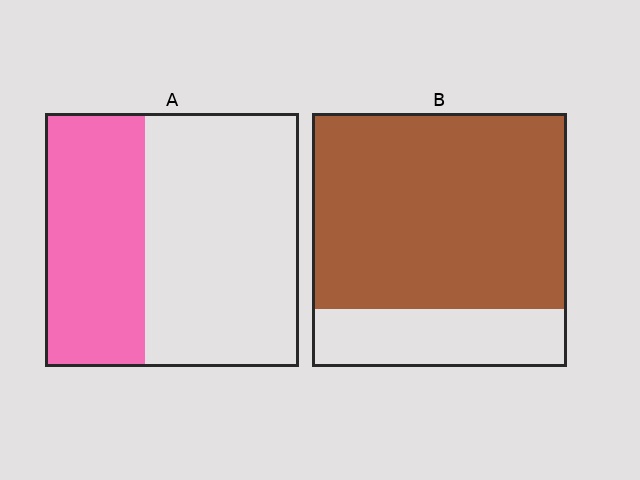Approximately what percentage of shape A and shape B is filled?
A is approximately 40% and B is approximately 75%.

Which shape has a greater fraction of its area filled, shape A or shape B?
Shape B.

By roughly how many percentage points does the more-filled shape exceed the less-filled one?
By roughly 40 percentage points (B over A).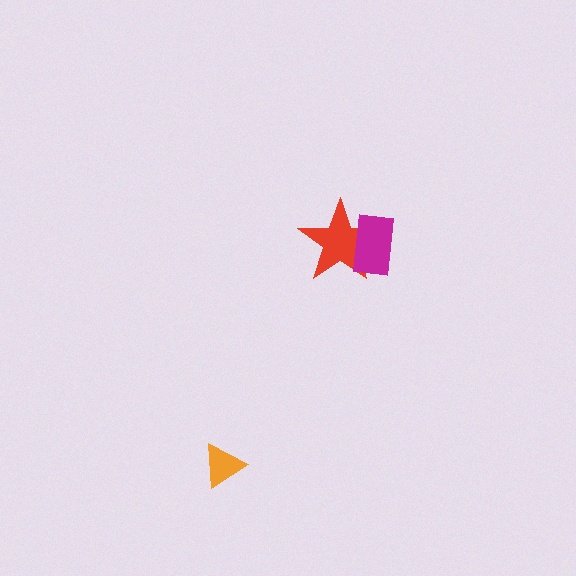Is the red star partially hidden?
Yes, it is partially covered by another shape.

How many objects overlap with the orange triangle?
0 objects overlap with the orange triangle.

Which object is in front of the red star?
The magenta rectangle is in front of the red star.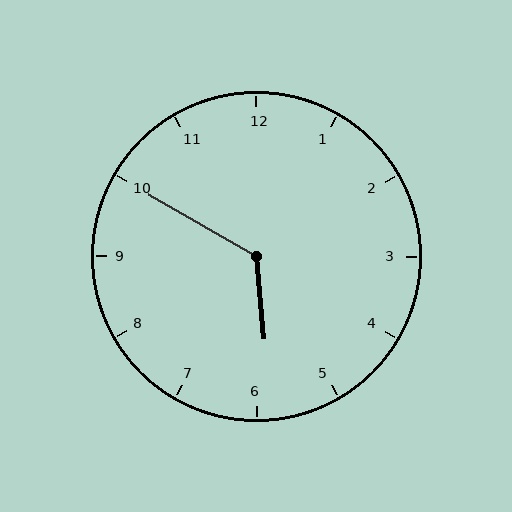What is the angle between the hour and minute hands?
Approximately 125 degrees.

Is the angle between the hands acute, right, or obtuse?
It is obtuse.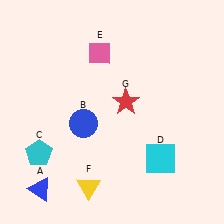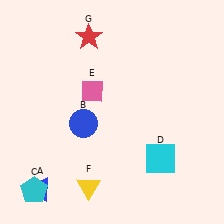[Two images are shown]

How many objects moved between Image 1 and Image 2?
3 objects moved between the two images.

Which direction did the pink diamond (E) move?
The pink diamond (E) moved down.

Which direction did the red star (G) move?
The red star (G) moved up.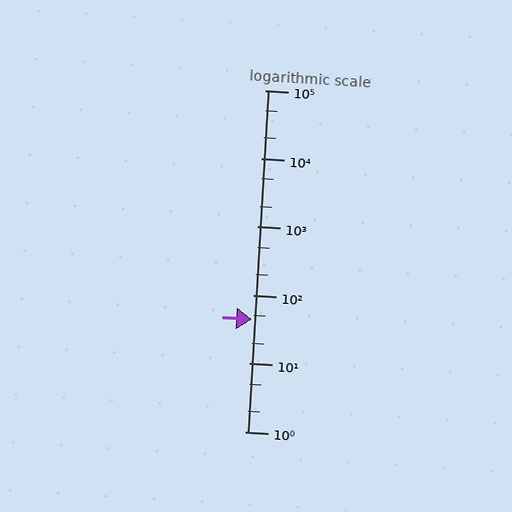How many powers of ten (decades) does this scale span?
The scale spans 5 decades, from 1 to 100000.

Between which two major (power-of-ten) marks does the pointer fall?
The pointer is between 10 and 100.